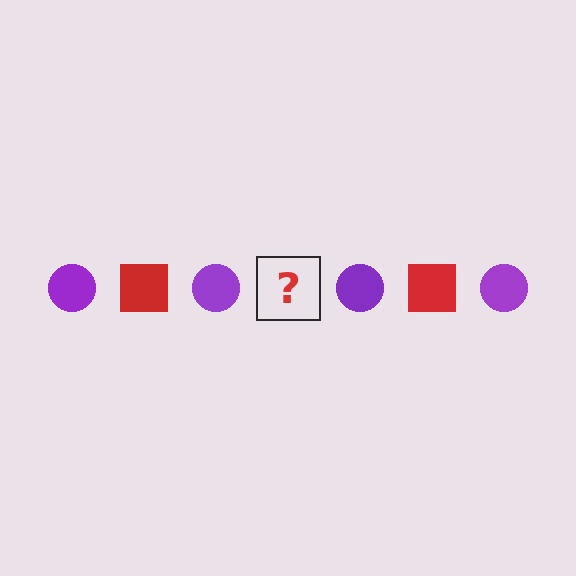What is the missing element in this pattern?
The missing element is a red square.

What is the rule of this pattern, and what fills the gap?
The rule is that the pattern alternates between purple circle and red square. The gap should be filled with a red square.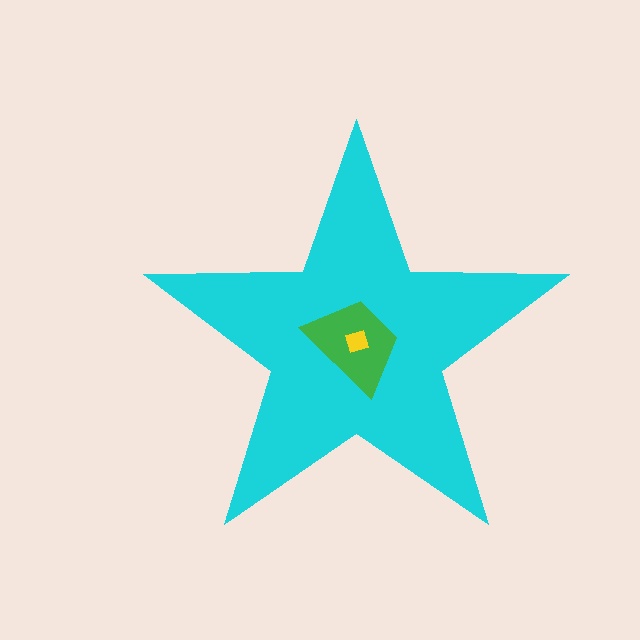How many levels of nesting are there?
3.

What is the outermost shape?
The cyan star.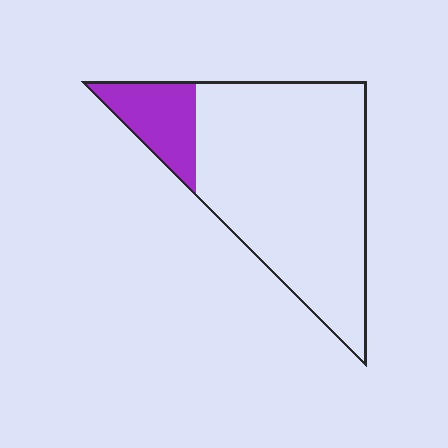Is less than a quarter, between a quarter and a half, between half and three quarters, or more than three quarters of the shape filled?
Less than a quarter.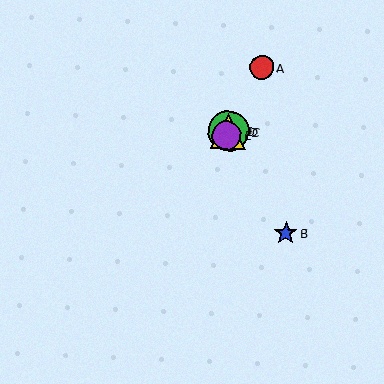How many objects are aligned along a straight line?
4 objects (A, C, D, E) are aligned along a straight line.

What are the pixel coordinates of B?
Object B is at (286, 233).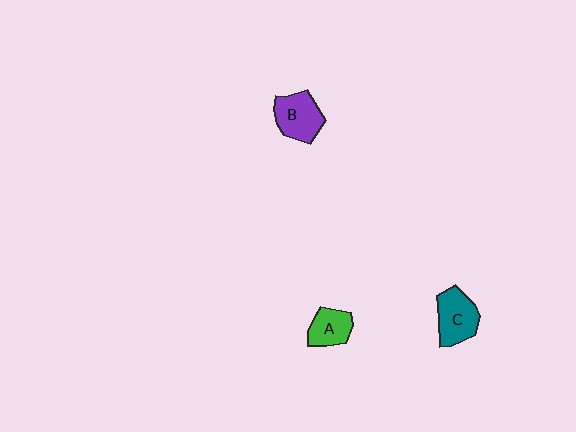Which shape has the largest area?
Shape B (purple).